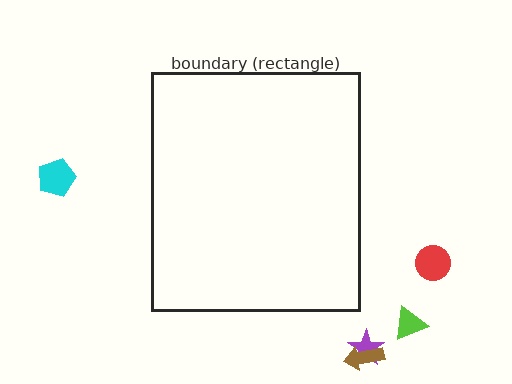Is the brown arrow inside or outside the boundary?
Outside.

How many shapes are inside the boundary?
0 inside, 5 outside.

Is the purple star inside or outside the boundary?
Outside.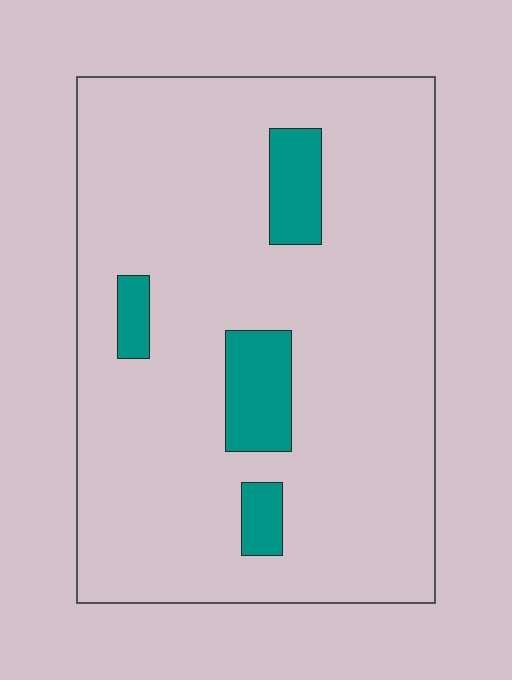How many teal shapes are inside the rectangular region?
4.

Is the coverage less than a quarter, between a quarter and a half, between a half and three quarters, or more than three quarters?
Less than a quarter.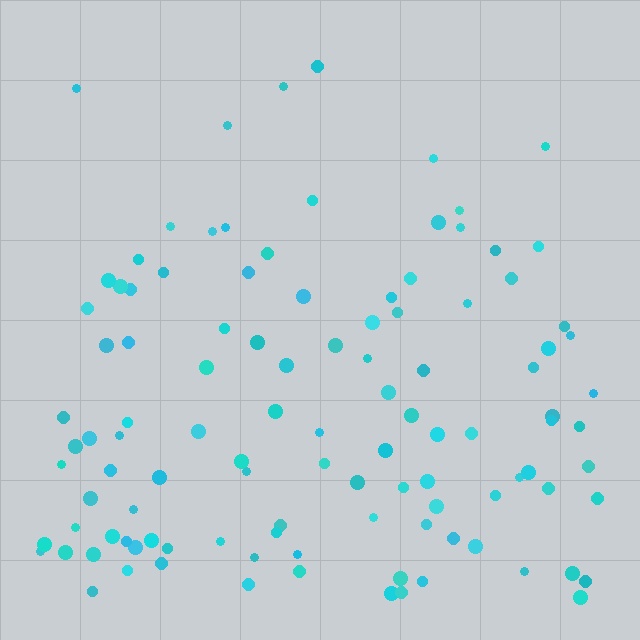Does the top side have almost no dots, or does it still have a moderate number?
Still a moderate number, just noticeably fewer than the bottom.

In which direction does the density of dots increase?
From top to bottom, with the bottom side densest.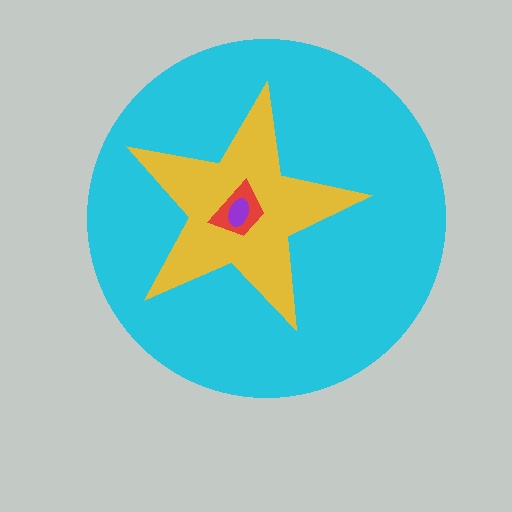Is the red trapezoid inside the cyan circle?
Yes.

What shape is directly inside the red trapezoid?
The purple ellipse.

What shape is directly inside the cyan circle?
The yellow star.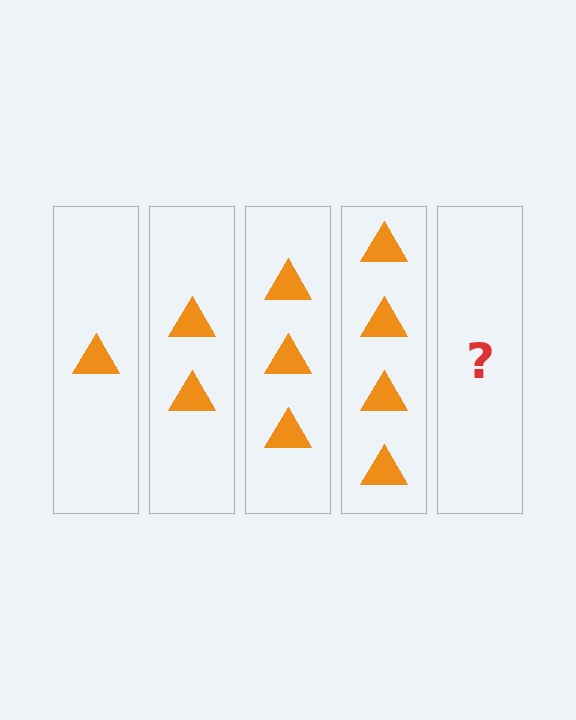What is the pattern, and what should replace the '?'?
The pattern is that each step adds one more triangle. The '?' should be 5 triangles.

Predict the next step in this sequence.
The next step is 5 triangles.